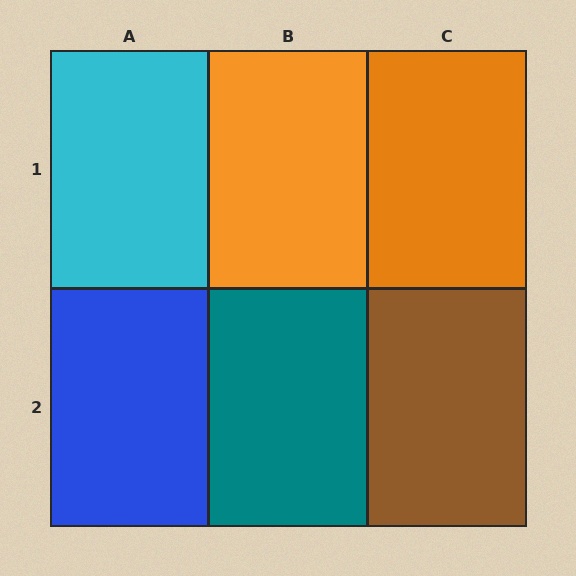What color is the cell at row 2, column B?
Teal.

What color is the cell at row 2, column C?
Brown.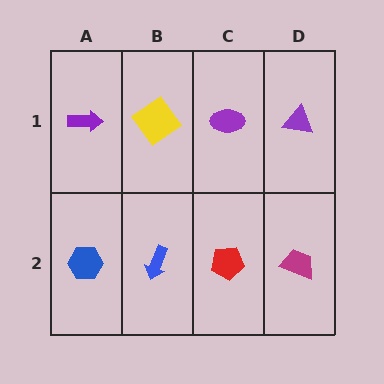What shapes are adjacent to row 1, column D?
A magenta trapezoid (row 2, column D), a purple ellipse (row 1, column C).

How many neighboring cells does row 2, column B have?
3.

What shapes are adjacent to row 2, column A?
A purple arrow (row 1, column A), a blue arrow (row 2, column B).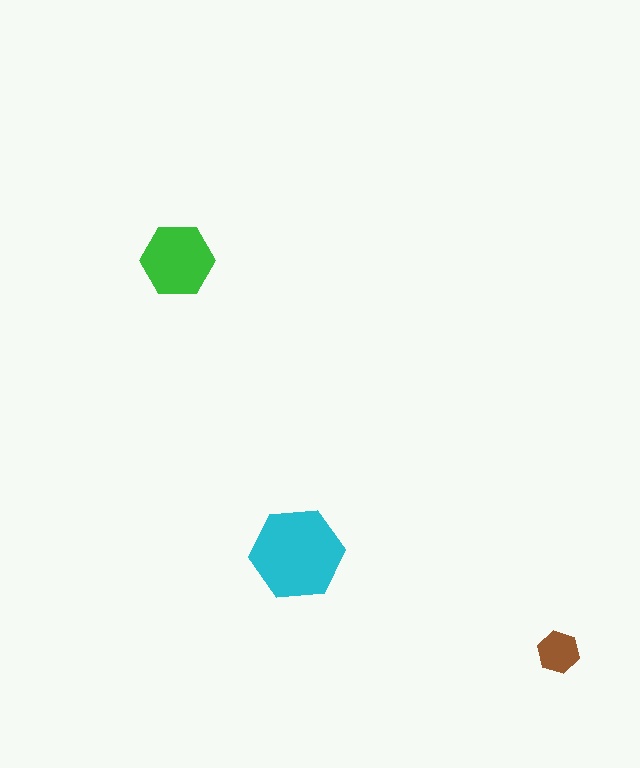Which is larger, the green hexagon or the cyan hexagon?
The cyan one.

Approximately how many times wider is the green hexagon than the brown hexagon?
About 1.5 times wider.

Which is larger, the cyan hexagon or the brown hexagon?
The cyan one.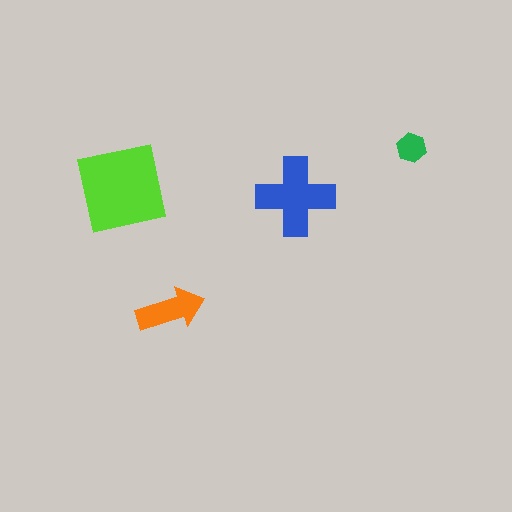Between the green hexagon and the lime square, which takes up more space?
The lime square.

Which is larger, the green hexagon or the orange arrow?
The orange arrow.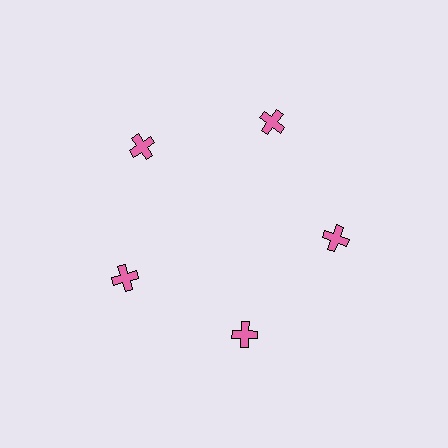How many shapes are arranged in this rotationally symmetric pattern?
There are 5 shapes, arranged in 5 groups of 1.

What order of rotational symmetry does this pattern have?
This pattern has 5-fold rotational symmetry.